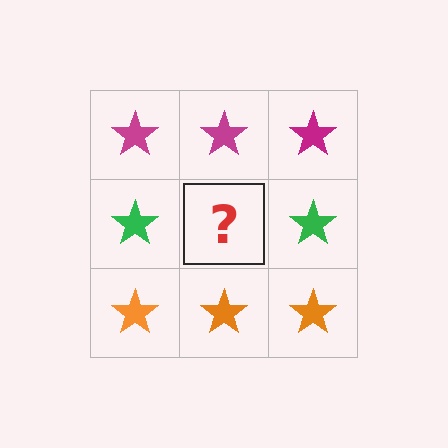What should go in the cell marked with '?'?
The missing cell should contain a green star.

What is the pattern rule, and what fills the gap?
The rule is that each row has a consistent color. The gap should be filled with a green star.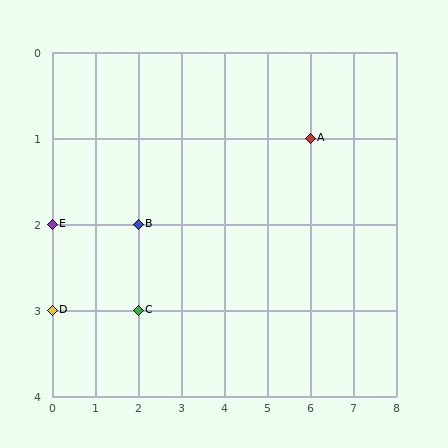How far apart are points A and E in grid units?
Points A and E are 6 columns and 1 row apart (about 6.1 grid units diagonally).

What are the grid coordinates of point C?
Point C is at grid coordinates (2, 3).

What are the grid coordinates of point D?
Point D is at grid coordinates (0, 3).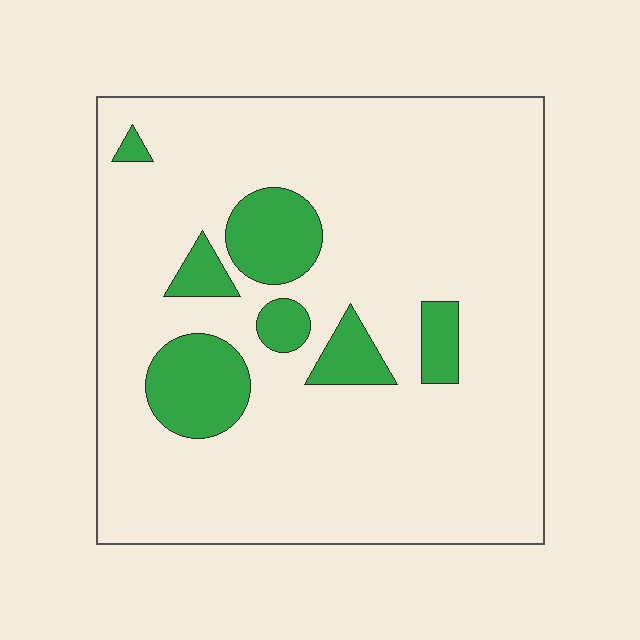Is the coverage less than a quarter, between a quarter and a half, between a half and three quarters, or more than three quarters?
Less than a quarter.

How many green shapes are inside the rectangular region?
7.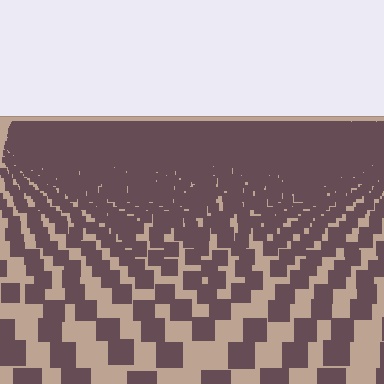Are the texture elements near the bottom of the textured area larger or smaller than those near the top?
Larger. Near the bottom, elements are closer to the viewer and appear at a bigger on-screen size.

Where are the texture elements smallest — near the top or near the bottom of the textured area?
Near the top.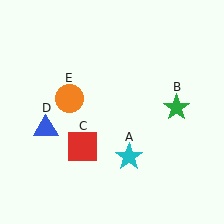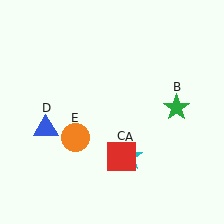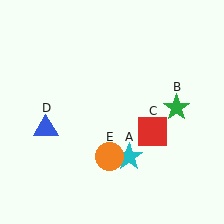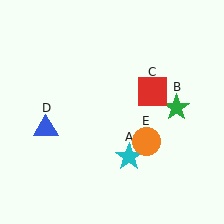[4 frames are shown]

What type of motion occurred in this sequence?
The red square (object C), orange circle (object E) rotated counterclockwise around the center of the scene.